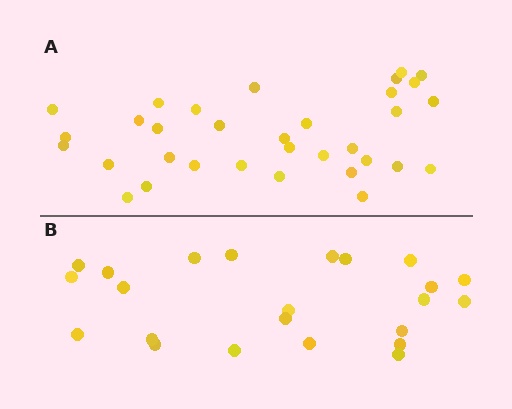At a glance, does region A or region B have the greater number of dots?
Region A (the top region) has more dots.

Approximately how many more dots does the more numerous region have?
Region A has roughly 10 or so more dots than region B.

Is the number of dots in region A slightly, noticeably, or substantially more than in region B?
Region A has noticeably more, but not dramatically so. The ratio is roughly 1.4 to 1.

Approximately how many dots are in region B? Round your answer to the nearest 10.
About 20 dots. (The exact count is 23, which rounds to 20.)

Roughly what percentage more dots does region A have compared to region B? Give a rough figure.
About 45% more.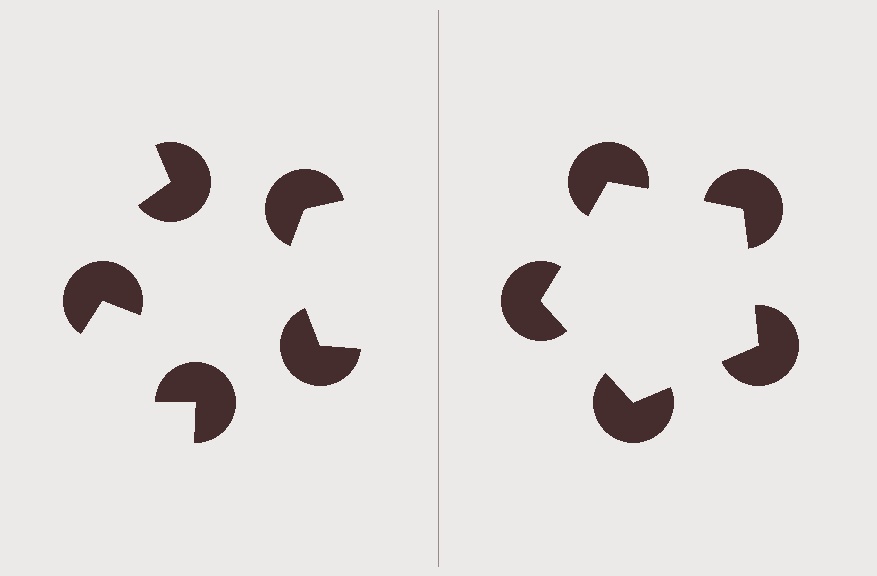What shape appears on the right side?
An illusory pentagon.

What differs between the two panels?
The pac-man discs are positioned identically on both sides; only the wedge orientations differ. On the right they align to a pentagon; on the left they are misaligned.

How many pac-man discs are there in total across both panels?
10 — 5 on each side.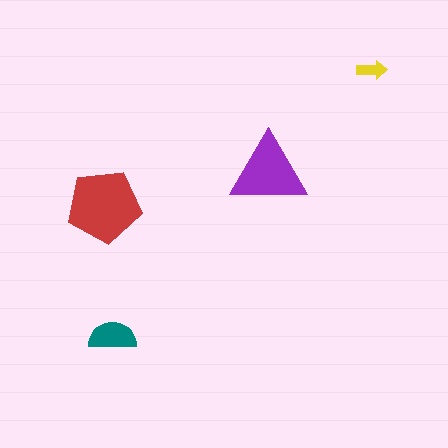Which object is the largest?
The red pentagon.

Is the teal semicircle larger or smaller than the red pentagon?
Smaller.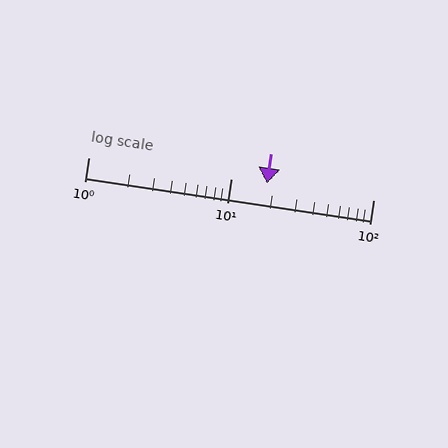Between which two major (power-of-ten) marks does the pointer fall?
The pointer is between 10 and 100.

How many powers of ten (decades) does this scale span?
The scale spans 2 decades, from 1 to 100.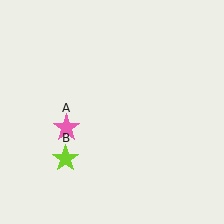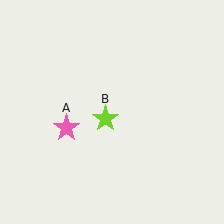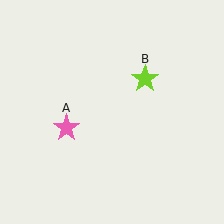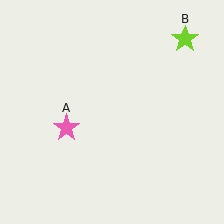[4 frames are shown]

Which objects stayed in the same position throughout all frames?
Pink star (object A) remained stationary.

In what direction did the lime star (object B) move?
The lime star (object B) moved up and to the right.